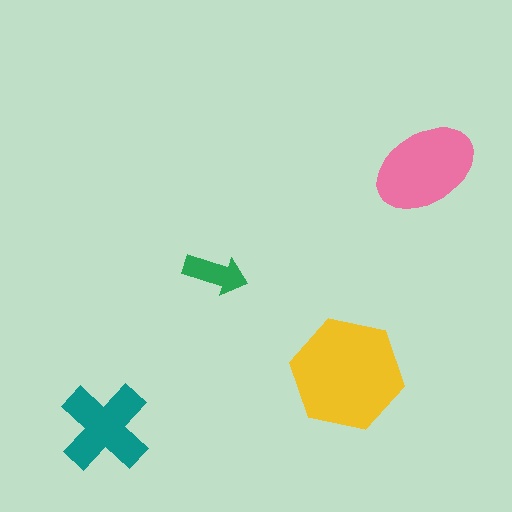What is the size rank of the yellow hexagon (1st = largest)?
1st.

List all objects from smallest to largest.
The green arrow, the teal cross, the pink ellipse, the yellow hexagon.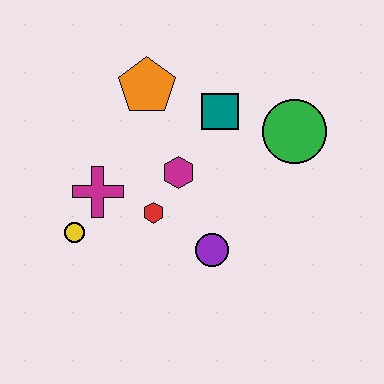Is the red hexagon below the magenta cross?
Yes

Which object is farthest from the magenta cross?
The green circle is farthest from the magenta cross.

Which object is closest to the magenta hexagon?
The red hexagon is closest to the magenta hexagon.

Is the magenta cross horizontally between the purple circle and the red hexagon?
No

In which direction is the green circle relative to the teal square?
The green circle is to the right of the teal square.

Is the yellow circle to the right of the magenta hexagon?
No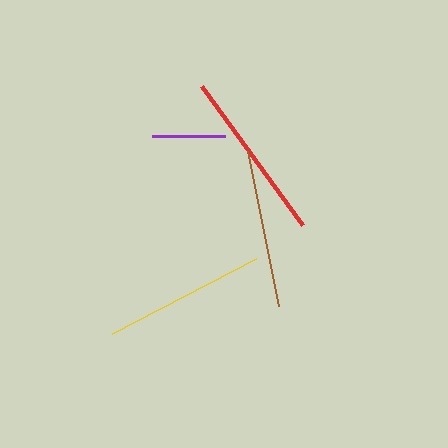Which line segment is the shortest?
The purple line is the shortest at approximately 73 pixels.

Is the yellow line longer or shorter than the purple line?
The yellow line is longer than the purple line.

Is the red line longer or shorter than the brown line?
The red line is longer than the brown line.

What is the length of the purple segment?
The purple segment is approximately 73 pixels long.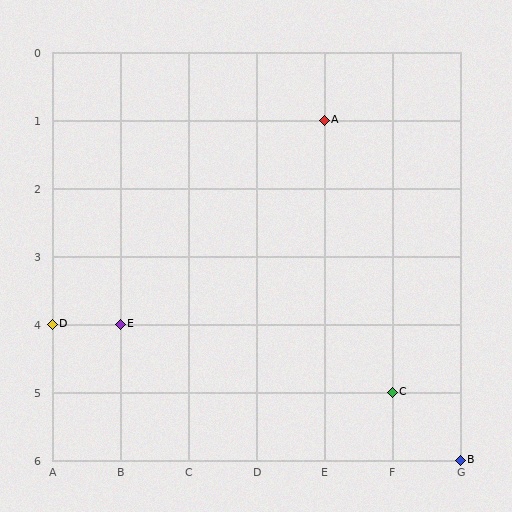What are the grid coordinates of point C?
Point C is at grid coordinates (F, 5).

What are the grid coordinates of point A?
Point A is at grid coordinates (E, 1).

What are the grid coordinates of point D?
Point D is at grid coordinates (A, 4).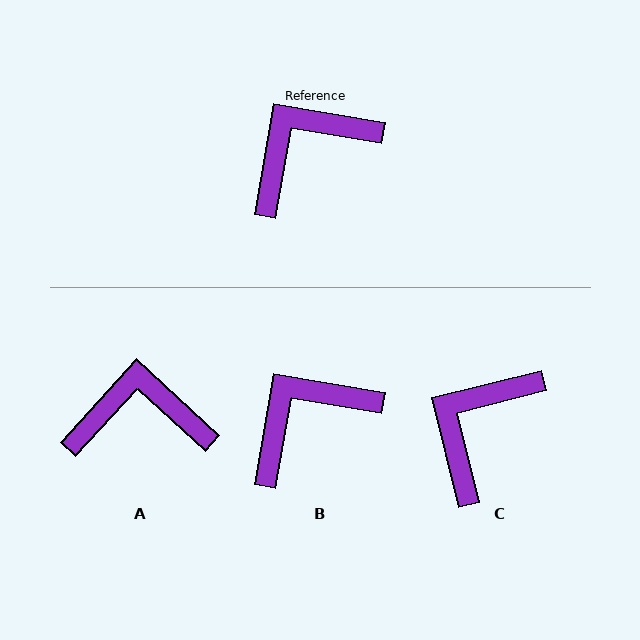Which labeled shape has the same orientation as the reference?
B.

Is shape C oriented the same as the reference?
No, it is off by about 24 degrees.